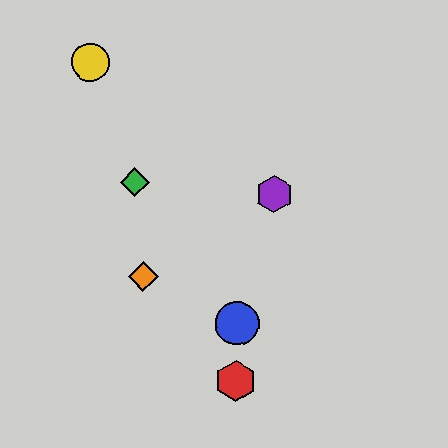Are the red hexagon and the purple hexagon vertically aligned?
No, the red hexagon is at x≈236 and the purple hexagon is at x≈274.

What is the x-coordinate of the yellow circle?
The yellow circle is at x≈90.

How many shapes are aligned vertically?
2 shapes (the red hexagon, the blue circle) are aligned vertically.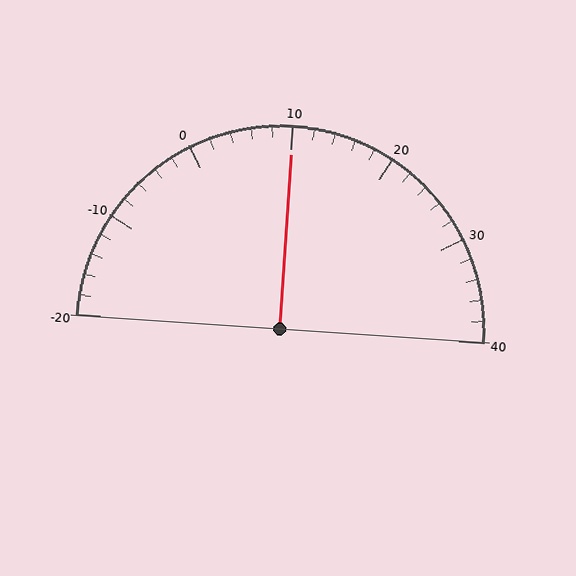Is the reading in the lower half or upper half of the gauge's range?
The reading is in the upper half of the range (-20 to 40).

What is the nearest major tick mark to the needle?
The nearest major tick mark is 10.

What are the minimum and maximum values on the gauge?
The gauge ranges from -20 to 40.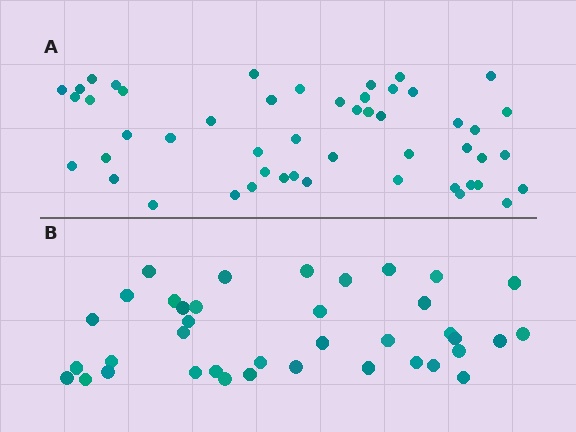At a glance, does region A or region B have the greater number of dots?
Region A (the top region) has more dots.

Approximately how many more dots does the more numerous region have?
Region A has roughly 12 or so more dots than region B.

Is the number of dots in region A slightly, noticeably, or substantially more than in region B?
Region A has noticeably more, but not dramatically so. The ratio is roughly 1.3 to 1.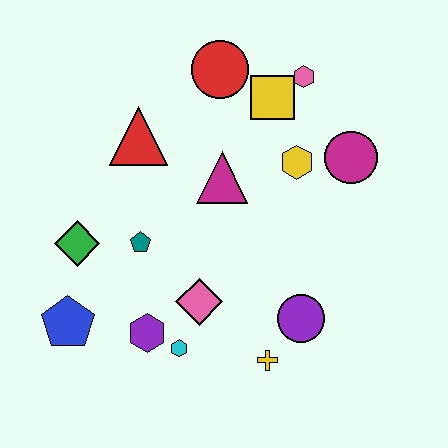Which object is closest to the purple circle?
The yellow cross is closest to the purple circle.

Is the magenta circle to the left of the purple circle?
No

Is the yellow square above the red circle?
No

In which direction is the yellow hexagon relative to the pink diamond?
The yellow hexagon is above the pink diamond.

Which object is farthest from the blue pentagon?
The pink hexagon is farthest from the blue pentagon.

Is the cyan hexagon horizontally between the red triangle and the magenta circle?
Yes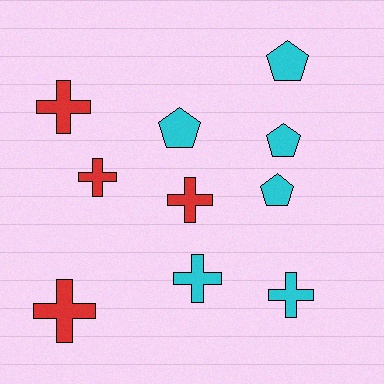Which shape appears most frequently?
Cross, with 6 objects.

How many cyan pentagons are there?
There are 4 cyan pentagons.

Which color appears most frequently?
Cyan, with 6 objects.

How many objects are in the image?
There are 10 objects.